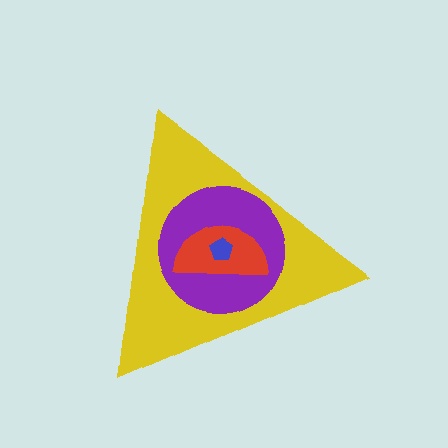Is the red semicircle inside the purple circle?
Yes.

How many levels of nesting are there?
4.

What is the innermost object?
The blue pentagon.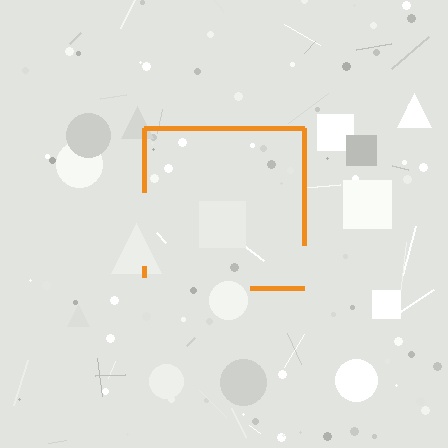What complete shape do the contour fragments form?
The contour fragments form a square.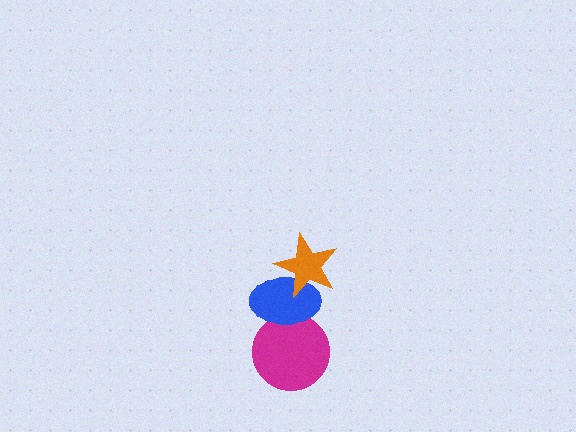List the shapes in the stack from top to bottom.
From top to bottom: the orange star, the blue ellipse, the magenta circle.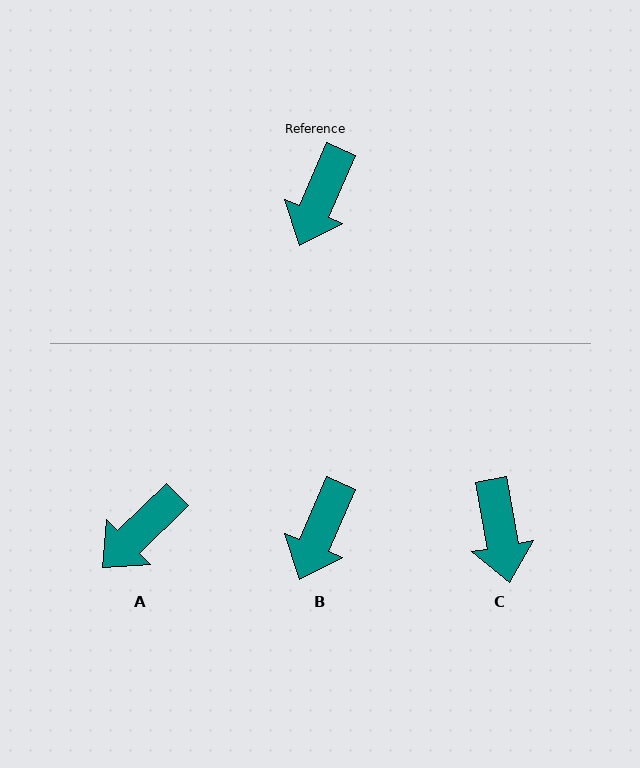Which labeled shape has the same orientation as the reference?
B.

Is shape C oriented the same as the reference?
No, it is off by about 33 degrees.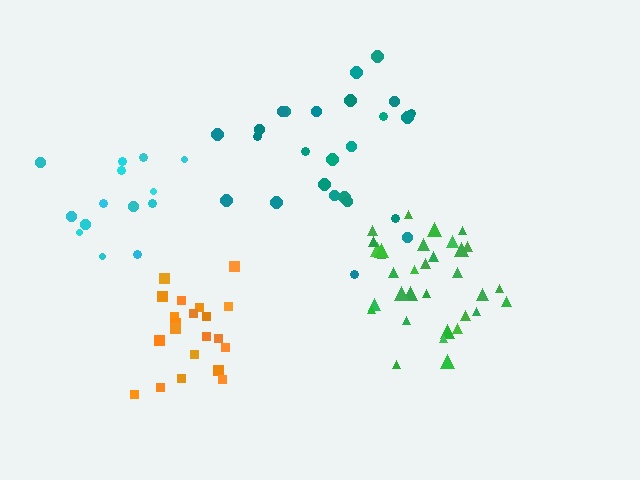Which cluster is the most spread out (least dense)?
Teal.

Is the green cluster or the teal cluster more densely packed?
Green.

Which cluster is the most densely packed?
Orange.